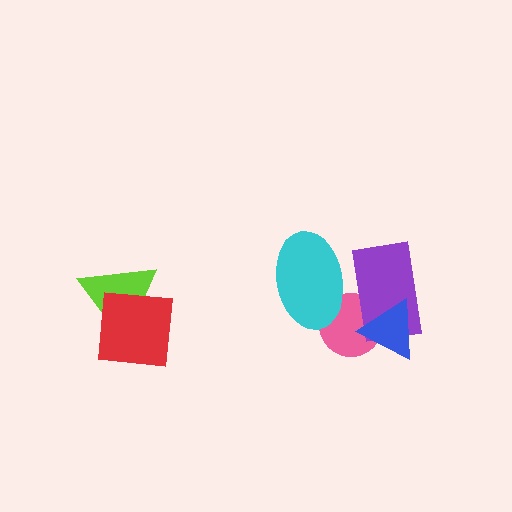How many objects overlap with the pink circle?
3 objects overlap with the pink circle.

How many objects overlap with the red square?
1 object overlaps with the red square.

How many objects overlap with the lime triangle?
1 object overlaps with the lime triangle.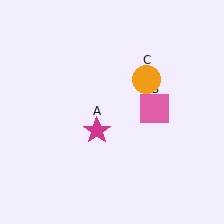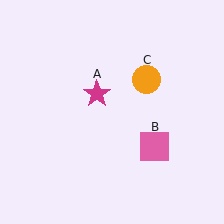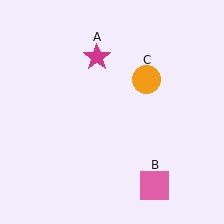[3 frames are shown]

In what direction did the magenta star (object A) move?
The magenta star (object A) moved up.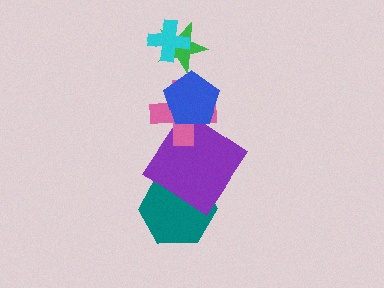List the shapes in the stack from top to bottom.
From top to bottom: the cyan cross, the green star, the blue pentagon, the pink cross, the purple diamond, the teal hexagon.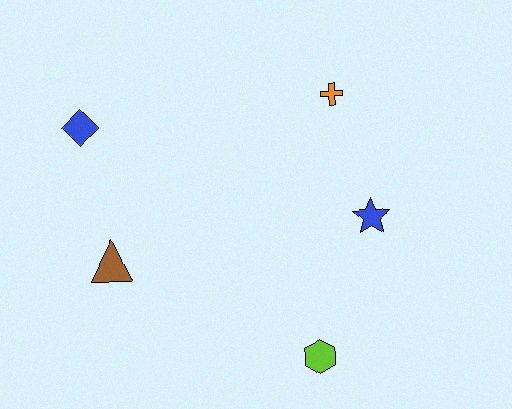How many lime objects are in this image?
There is 1 lime object.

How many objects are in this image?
There are 5 objects.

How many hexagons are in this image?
There is 1 hexagon.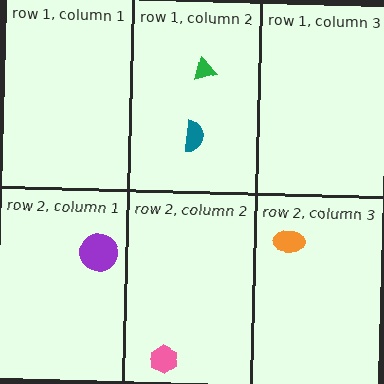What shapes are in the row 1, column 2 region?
The green triangle, the teal semicircle.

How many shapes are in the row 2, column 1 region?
1.